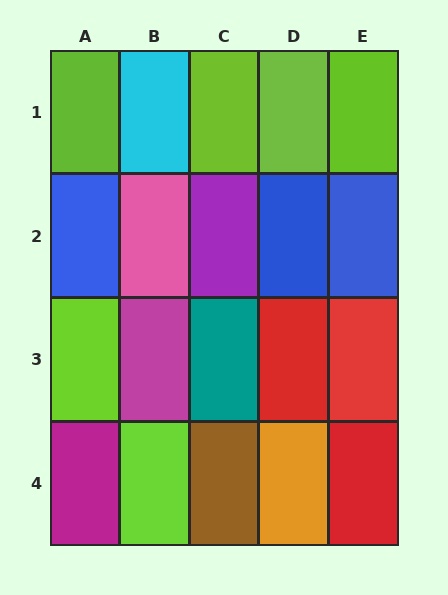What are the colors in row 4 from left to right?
Magenta, lime, brown, orange, red.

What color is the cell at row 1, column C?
Lime.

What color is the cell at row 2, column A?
Blue.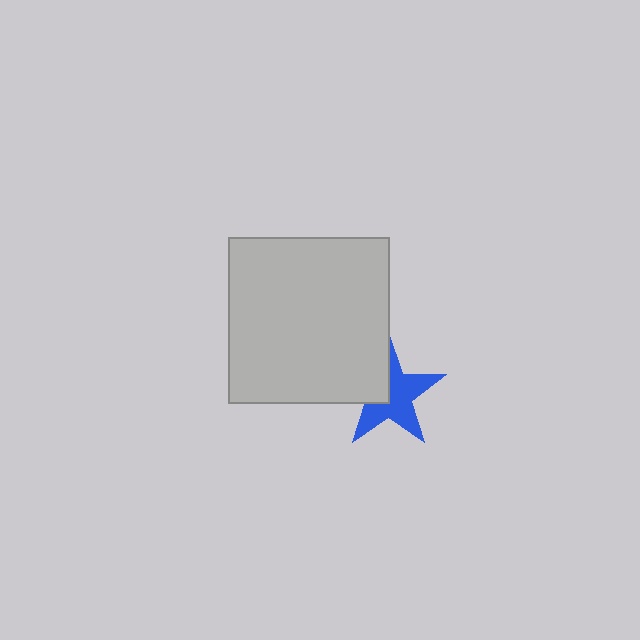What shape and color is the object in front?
The object in front is a light gray rectangle.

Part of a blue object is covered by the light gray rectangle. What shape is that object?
It is a star.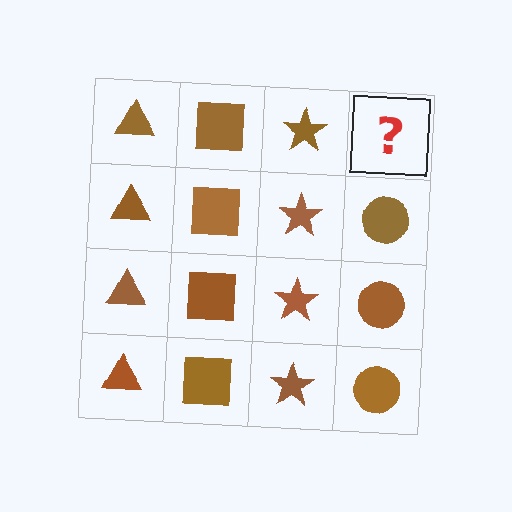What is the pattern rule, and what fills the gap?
The rule is that each column has a consistent shape. The gap should be filled with a brown circle.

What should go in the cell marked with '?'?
The missing cell should contain a brown circle.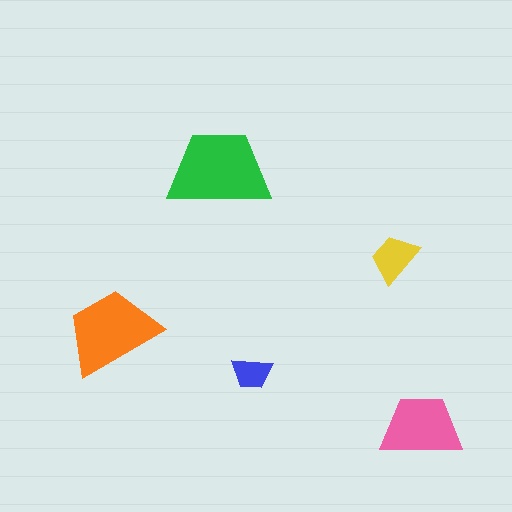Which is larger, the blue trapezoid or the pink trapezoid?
The pink one.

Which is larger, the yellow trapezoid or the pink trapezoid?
The pink one.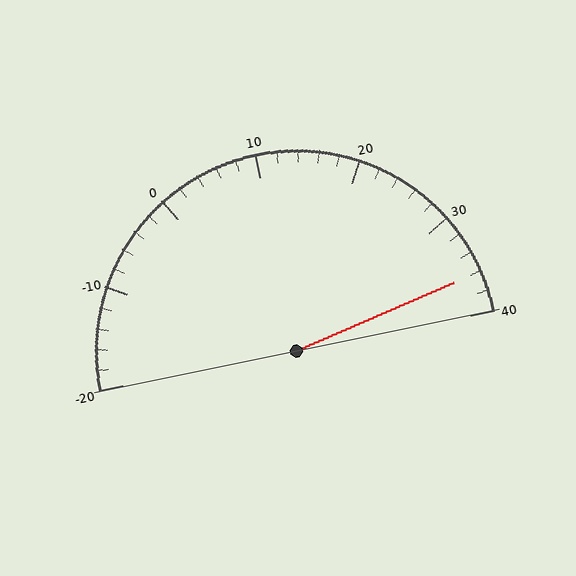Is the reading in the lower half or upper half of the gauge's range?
The reading is in the upper half of the range (-20 to 40).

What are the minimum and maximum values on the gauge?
The gauge ranges from -20 to 40.